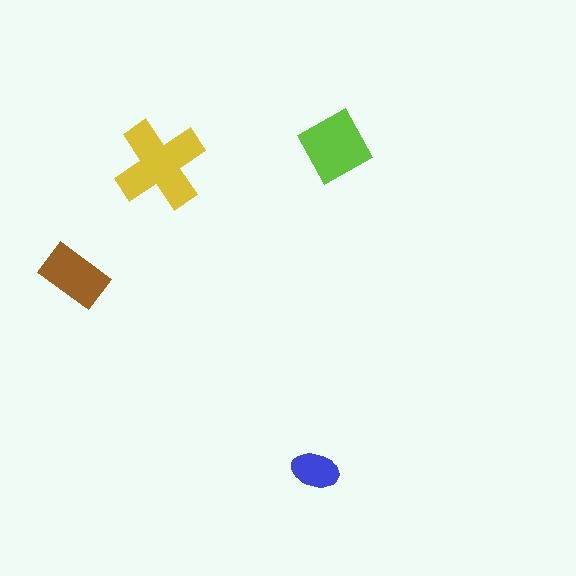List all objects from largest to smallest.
The yellow cross, the lime diamond, the brown rectangle, the blue ellipse.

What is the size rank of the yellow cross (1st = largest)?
1st.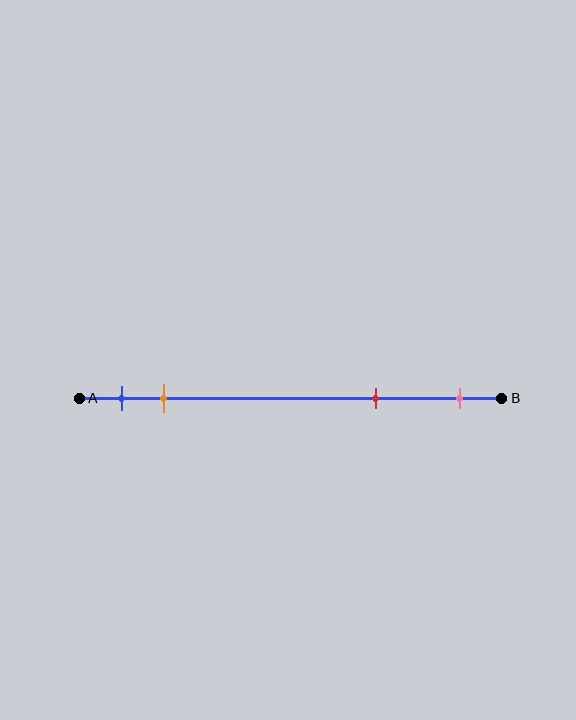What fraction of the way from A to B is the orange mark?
The orange mark is approximately 20% (0.2) of the way from A to B.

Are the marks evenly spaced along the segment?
No, the marks are not evenly spaced.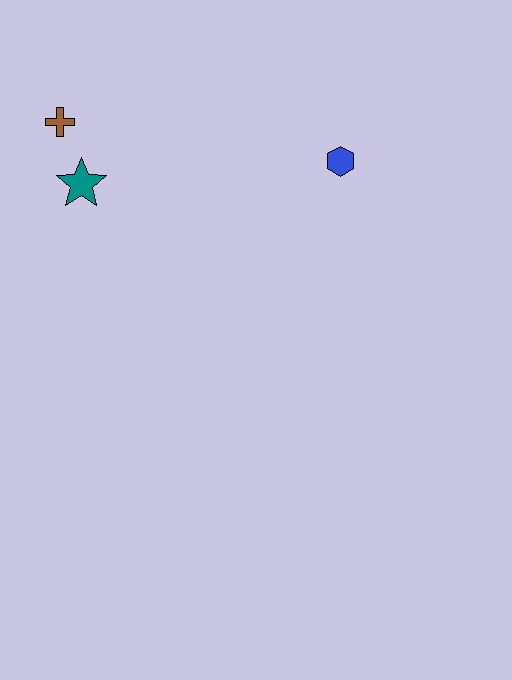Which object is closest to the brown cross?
The teal star is closest to the brown cross.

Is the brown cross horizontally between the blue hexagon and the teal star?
No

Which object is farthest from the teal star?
The blue hexagon is farthest from the teal star.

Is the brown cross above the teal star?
Yes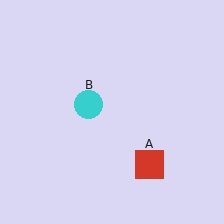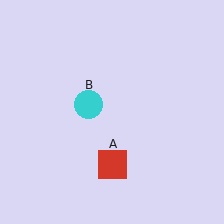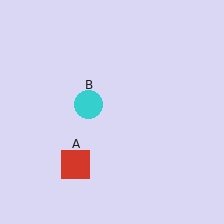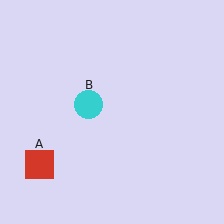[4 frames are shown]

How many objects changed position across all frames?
1 object changed position: red square (object A).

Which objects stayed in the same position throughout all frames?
Cyan circle (object B) remained stationary.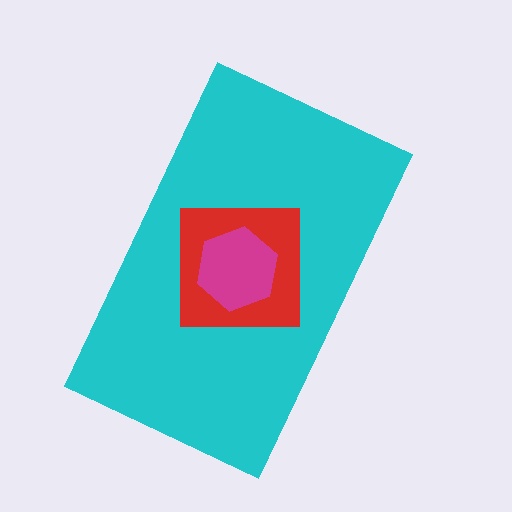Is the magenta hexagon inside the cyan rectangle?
Yes.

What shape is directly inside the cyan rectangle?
The red square.